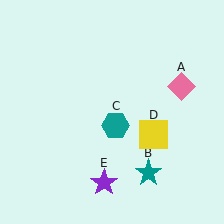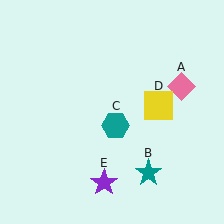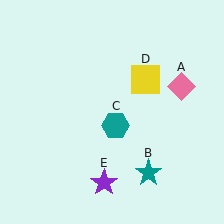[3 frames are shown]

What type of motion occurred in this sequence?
The yellow square (object D) rotated counterclockwise around the center of the scene.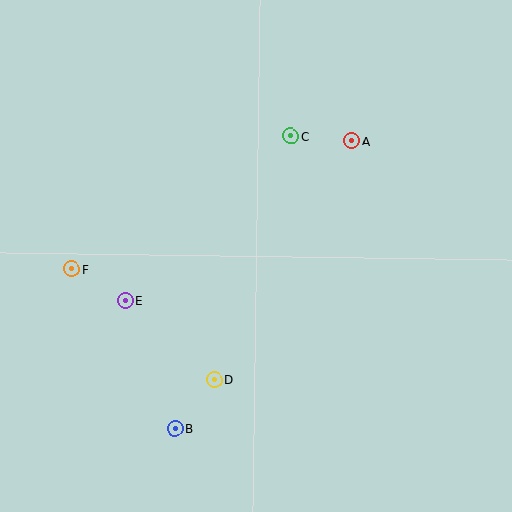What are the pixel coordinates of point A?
Point A is at (351, 141).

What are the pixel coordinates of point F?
Point F is at (72, 269).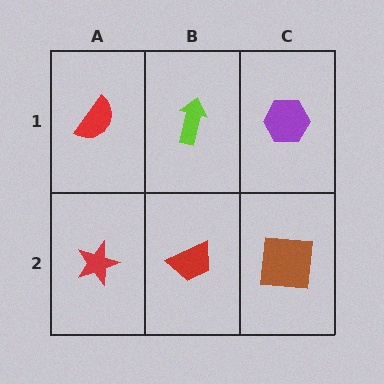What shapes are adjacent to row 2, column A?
A red semicircle (row 1, column A), a red trapezoid (row 2, column B).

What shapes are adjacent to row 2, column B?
A lime arrow (row 1, column B), a red star (row 2, column A), a brown square (row 2, column C).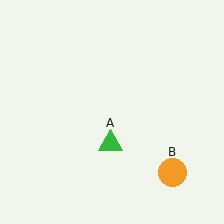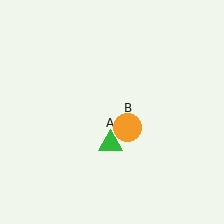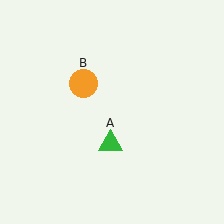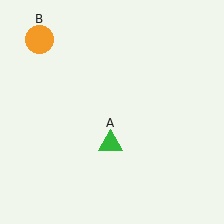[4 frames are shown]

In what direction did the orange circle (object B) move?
The orange circle (object B) moved up and to the left.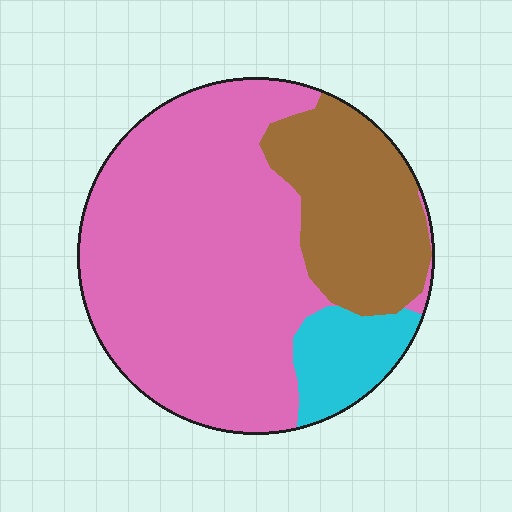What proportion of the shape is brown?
Brown takes up less than a quarter of the shape.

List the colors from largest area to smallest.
From largest to smallest: pink, brown, cyan.